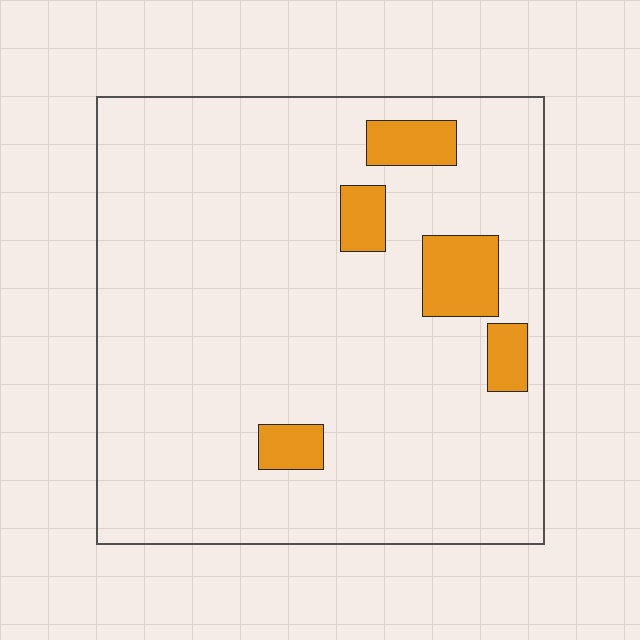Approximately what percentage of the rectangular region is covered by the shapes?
Approximately 10%.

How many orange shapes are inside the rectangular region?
5.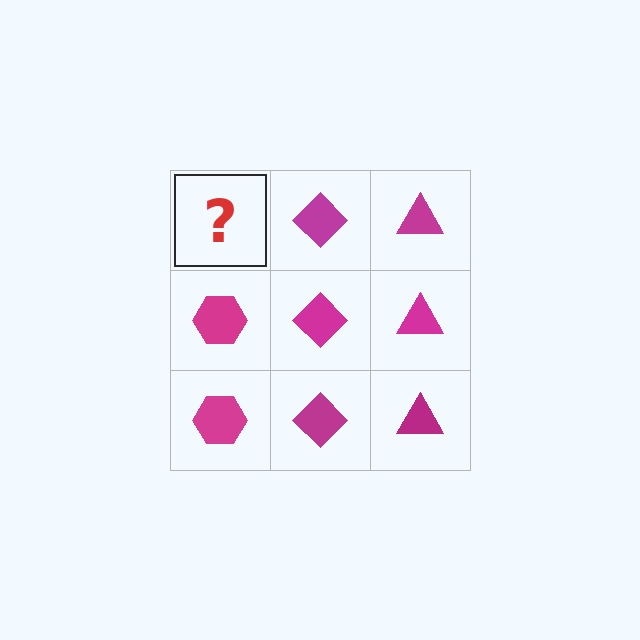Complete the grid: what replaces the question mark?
The question mark should be replaced with a magenta hexagon.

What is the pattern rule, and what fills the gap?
The rule is that each column has a consistent shape. The gap should be filled with a magenta hexagon.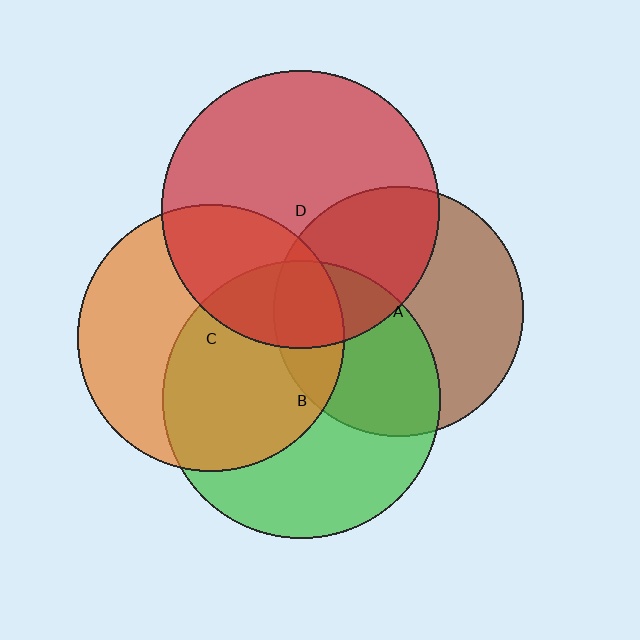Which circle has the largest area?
Circle B (green).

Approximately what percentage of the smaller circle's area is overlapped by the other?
Approximately 45%.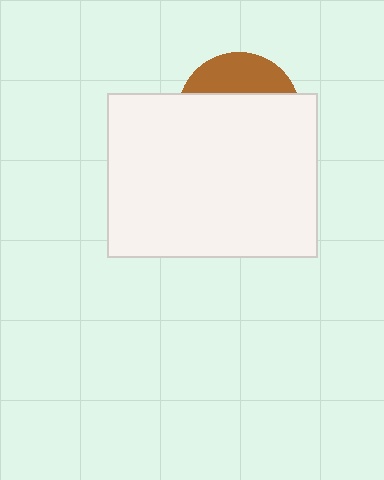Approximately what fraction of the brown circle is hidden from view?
Roughly 70% of the brown circle is hidden behind the white rectangle.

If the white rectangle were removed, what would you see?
You would see the complete brown circle.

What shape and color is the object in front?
The object in front is a white rectangle.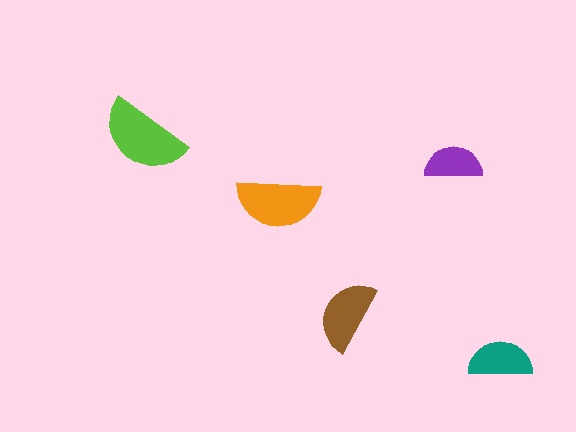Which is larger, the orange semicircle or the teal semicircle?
The orange one.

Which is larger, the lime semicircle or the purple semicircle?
The lime one.